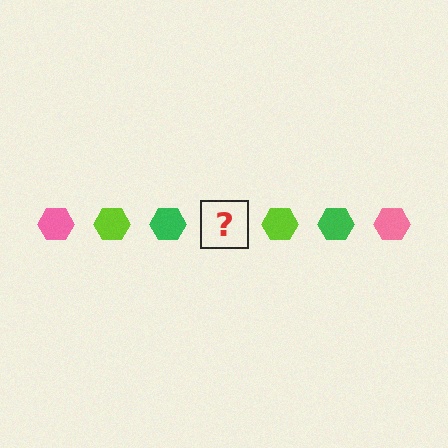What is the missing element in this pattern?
The missing element is a pink hexagon.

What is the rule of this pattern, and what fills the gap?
The rule is that the pattern cycles through pink, lime, green hexagons. The gap should be filled with a pink hexagon.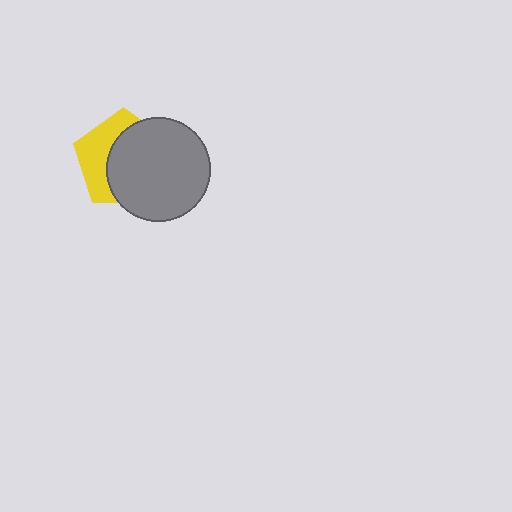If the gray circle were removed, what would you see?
You would see the complete yellow pentagon.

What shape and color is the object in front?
The object in front is a gray circle.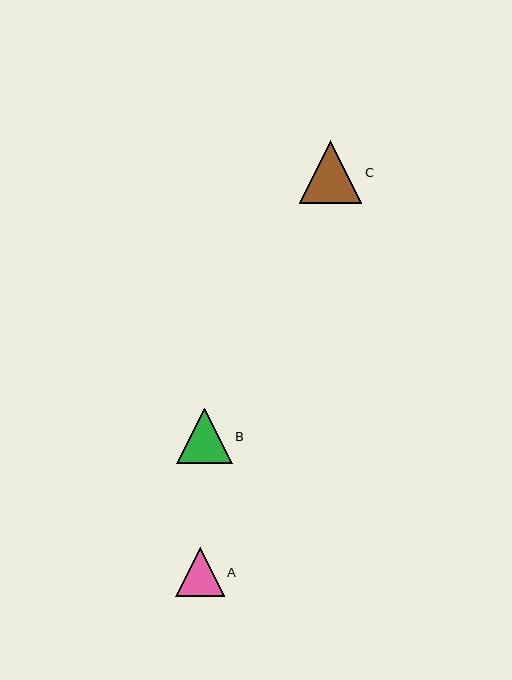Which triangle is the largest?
Triangle C is the largest with a size of approximately 63 pixels.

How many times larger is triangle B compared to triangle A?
Triangle B is approximately 1.1 times the size of triangle A.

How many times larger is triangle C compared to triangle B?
Triangle C is approximately 1.1 times the size of triangle B.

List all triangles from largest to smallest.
From largest to smallest: C, B, A.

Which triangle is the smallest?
Triangle A is the smallest with a size of approximately 49 pixels.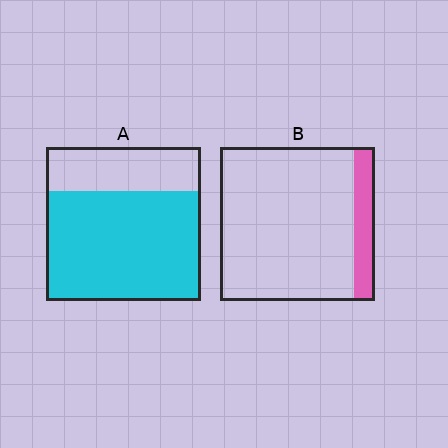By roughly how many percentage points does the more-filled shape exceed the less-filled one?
By roughly 60 percentage points (A over B).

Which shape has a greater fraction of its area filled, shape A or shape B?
Shape A.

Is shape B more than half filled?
No.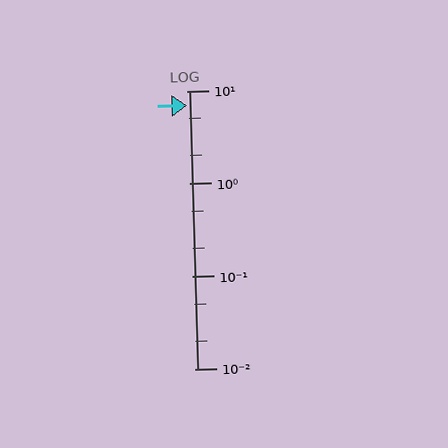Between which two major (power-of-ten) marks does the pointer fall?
The pointer is between 1 and 10.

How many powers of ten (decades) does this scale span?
The scale spans 3 decades, from 0.01 to 10.